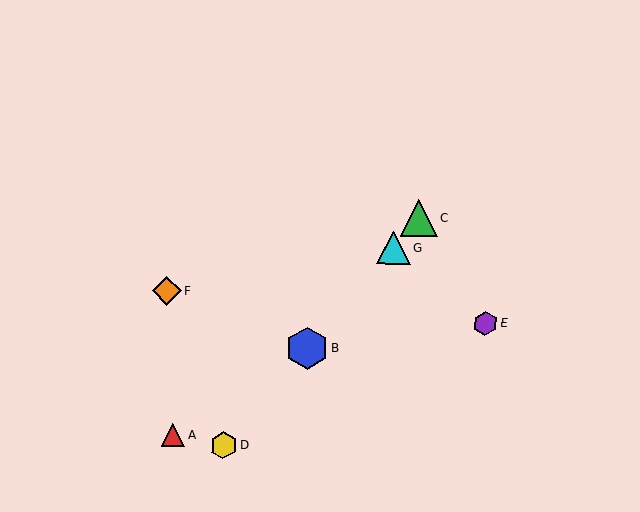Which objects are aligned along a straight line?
Objects B, C, D, G are aligned along a straight line.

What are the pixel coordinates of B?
Object B is at (307, 348).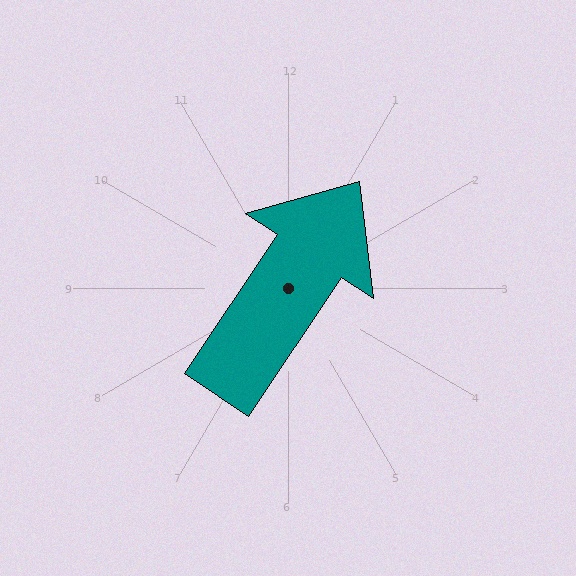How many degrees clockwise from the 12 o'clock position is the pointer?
Approximately 34 degrees.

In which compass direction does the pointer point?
Northeast.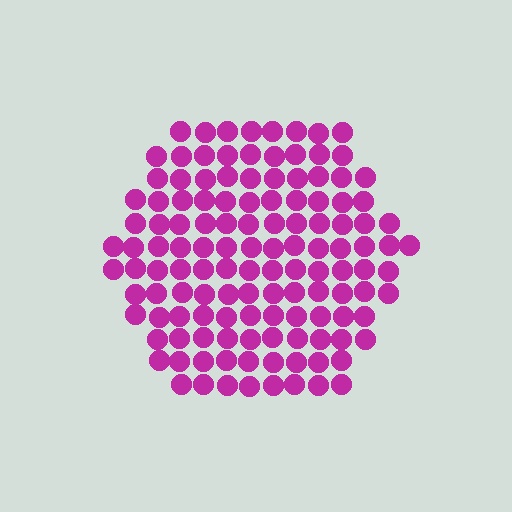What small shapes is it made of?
It is made of small circles.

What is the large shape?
The large shape is a hexagon.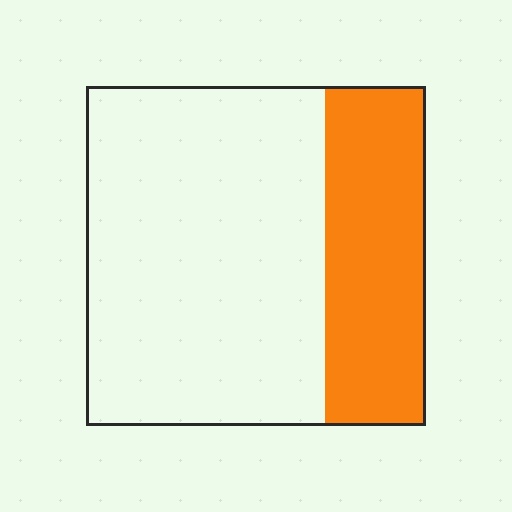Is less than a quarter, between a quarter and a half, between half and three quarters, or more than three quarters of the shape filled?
Between a quarter and a half.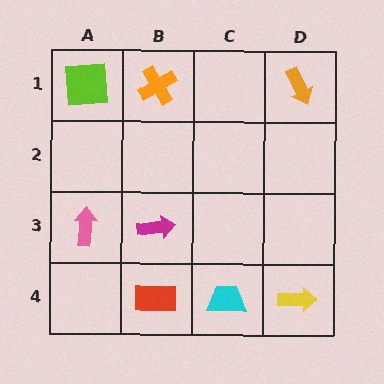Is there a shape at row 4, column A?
No, that cell is empty.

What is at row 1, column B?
An orange cross.